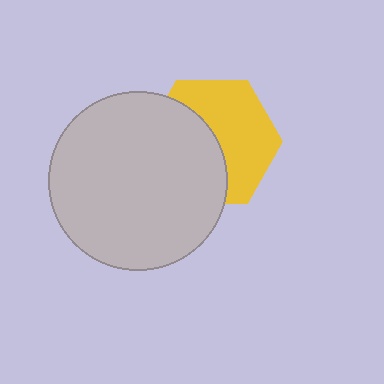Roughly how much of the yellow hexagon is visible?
About half of it is visible (roughly 53%).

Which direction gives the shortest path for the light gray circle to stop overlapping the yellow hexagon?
Moving left gives the shortest separation.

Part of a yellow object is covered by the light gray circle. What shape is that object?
It is a hexagon.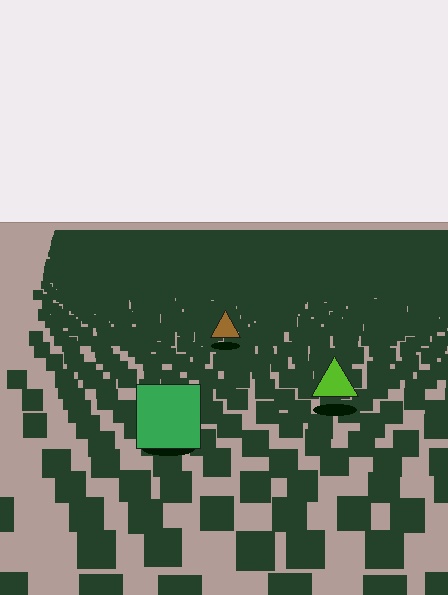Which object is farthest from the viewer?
The brown triangle is farthest from the viewer. It appears smaller and the ground texture around it is denser.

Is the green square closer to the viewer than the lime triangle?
Yes. The green square is closer — you can tell from the texture gradient: the ground texture is coarser near it.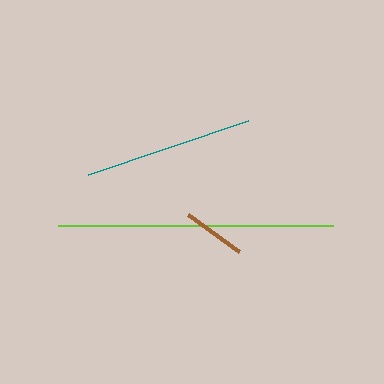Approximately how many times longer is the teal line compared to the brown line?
The teal line is approximately 2.7 times the length of the brown line.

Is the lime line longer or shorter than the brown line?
The lime line is longer than the brown line.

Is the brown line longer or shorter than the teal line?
The teal line is longer than the brown line.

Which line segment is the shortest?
The brown line is the shortest at approximately 63 pixels.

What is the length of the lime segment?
The lime segment is approximately 275 pixels long.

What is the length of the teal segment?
The teal segment is approximately 169 pixels long.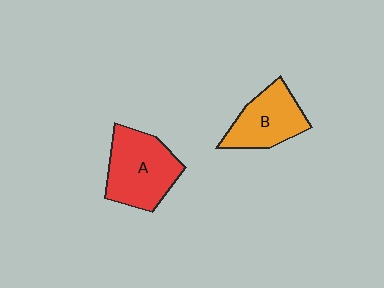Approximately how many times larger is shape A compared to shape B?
Approximately 1.3 times.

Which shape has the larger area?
Shape A (red).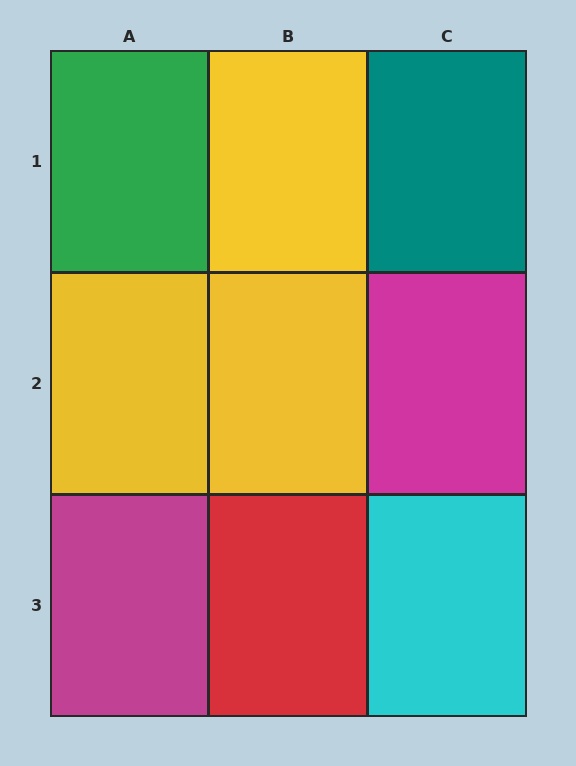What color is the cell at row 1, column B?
Yellow.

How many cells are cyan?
1 cell is cyan.